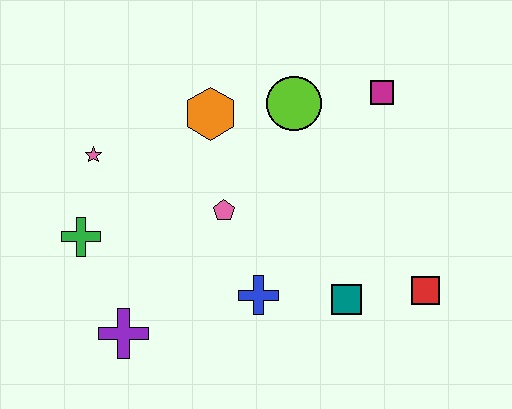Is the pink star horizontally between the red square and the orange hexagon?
No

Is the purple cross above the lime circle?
No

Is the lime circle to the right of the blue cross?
Yes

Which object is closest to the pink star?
The green cross is closest to the pink star.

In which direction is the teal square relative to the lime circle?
The teal square is below the lime circle.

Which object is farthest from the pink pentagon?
The red square is farthest from the pink pentagon.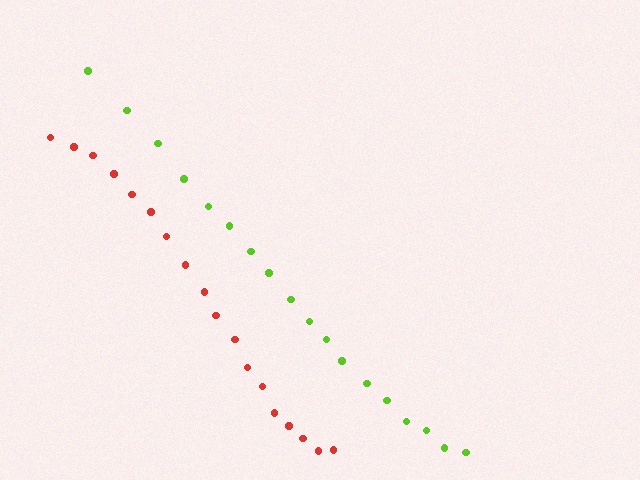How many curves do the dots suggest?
There are 2 distinct paths.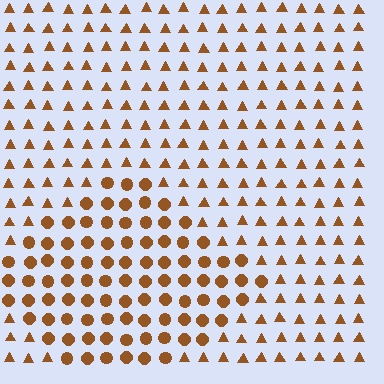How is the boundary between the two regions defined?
The boundary is defined by a change in element shape: circles inside vs. triangles outside. All elements share the same color and spacing.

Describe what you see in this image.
The image is filled with small brown elements arranged in a uniform grid. A diamond-shaped region contains circles, while the surrounding area contains triangles. The boundary is defined purely by the change in element shape.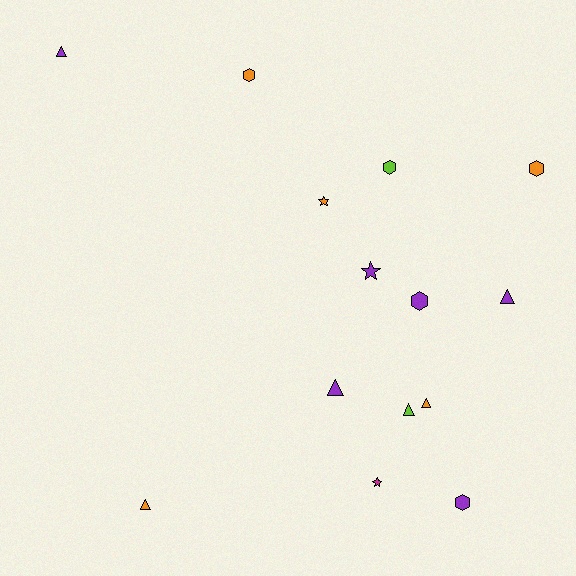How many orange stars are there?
There is 1 orange star.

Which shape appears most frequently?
Triangle, with 6 objects.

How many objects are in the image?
There are 14 objects.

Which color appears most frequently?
Purple, with 6 objects.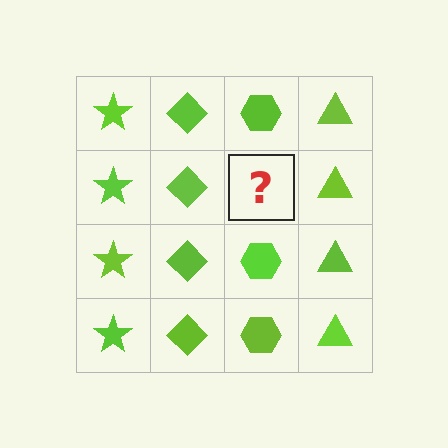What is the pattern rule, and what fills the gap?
The rule is that each column has a consistent shape. The gap should be filled with a lime hexagon.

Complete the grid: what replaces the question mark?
The question mark should be replaced with a lime hexagon.